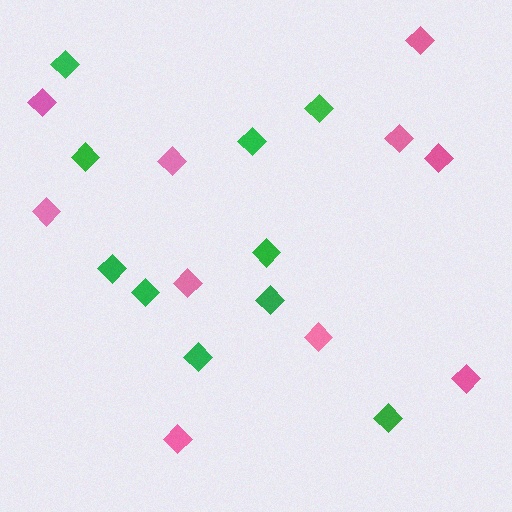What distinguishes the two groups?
There are 2 groups: one group of pink diamonds (10) and one group of green diamonds (10).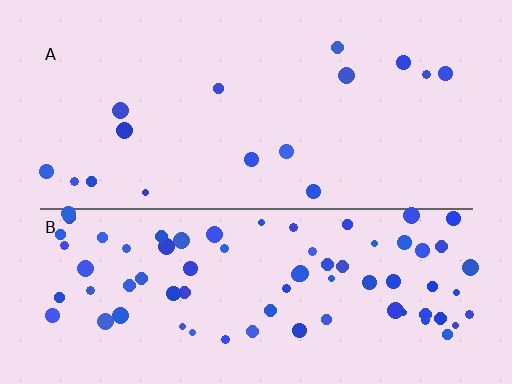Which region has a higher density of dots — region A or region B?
B (the bottom).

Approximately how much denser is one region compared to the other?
Approximately 4.8× — region B over region A.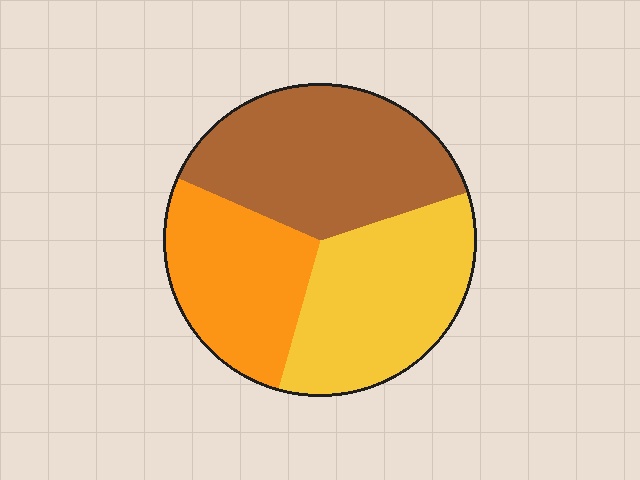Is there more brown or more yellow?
Brown.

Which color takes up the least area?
Orange, at roughly 25%.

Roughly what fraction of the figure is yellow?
Yellow covers roughly 35% of the figure.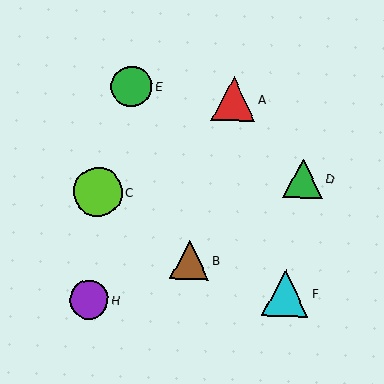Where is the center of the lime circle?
The center of the lime circle is at (98, 191).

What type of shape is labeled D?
Shape D is a green triangle.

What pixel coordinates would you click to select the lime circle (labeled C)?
Click at (98, 191) to select the lime circle C.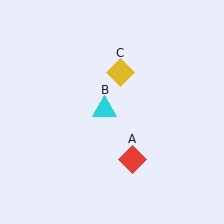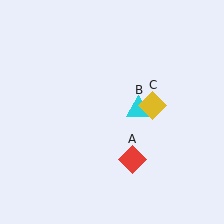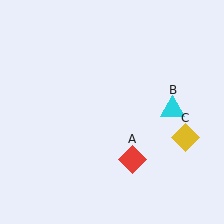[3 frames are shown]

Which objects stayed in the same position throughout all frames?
Red diamond (object A) remained stationary.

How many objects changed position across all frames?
2 objects changed position: cyan triangle (object B), yellow diamond (object C).